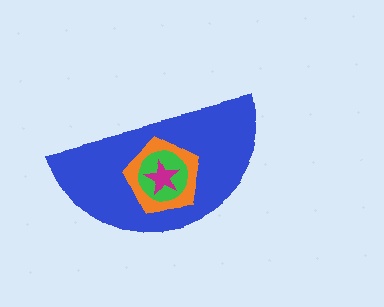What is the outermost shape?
The blue semicircle.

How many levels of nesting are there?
4.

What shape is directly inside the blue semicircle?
The orange pentagon.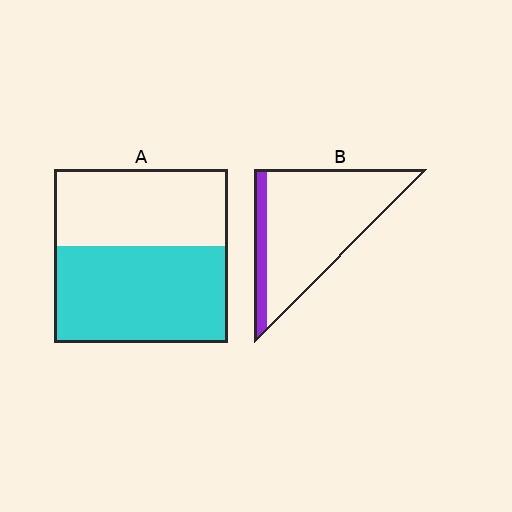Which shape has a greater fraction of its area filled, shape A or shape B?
Shape A.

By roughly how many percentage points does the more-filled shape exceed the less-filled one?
By roughly 40 percentage points (A over B).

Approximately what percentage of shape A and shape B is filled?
A is approximately 55% and B is approximately 15%.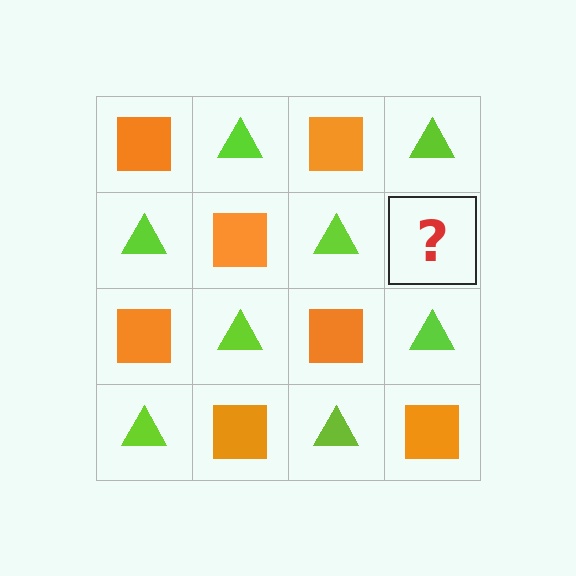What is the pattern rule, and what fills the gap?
The rule is that it alternates orange square and lime triangle in a checkerboard pattern. The gap should be filled with an orange square.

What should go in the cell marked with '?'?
The missing cell should contain an orange square.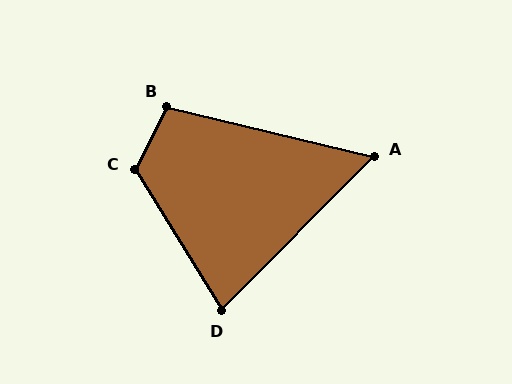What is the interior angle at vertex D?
Approximately 76 degrees (acute).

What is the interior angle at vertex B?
Approximately 104 degrees (obtuse).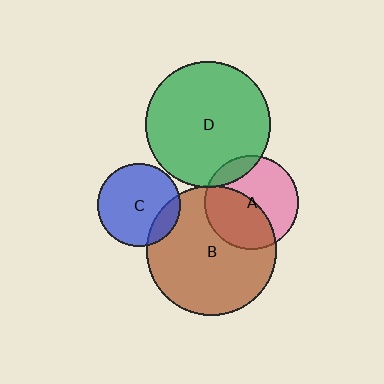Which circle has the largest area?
Circle B (brown).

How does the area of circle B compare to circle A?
Approximately 1.9 times.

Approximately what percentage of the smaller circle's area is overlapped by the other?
Approximately 45%.